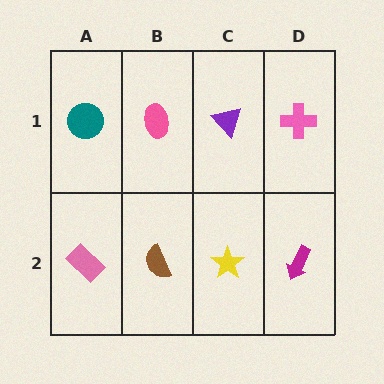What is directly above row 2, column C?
A purple triangle.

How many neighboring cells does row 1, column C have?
3.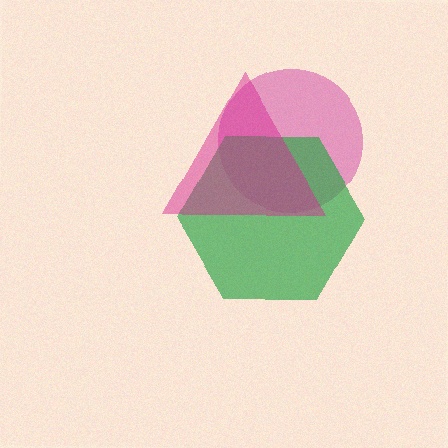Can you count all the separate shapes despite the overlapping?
Yes, there are 3 separate shapes.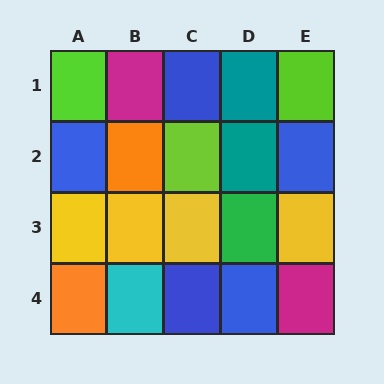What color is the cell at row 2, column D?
Teal.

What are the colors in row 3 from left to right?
Yellow, yellow, yellow, green, yellow.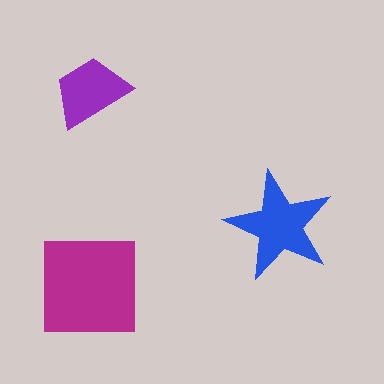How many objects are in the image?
There are 3 objects in the image.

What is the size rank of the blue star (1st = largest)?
2nd.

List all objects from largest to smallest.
The magenta square, the blue star, the purple trapezoid.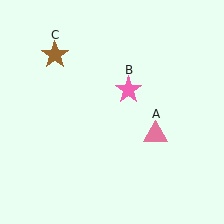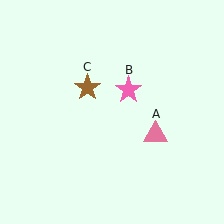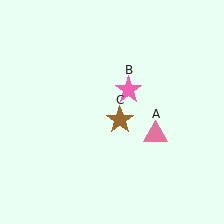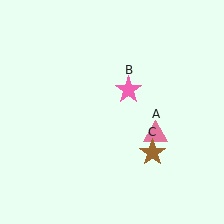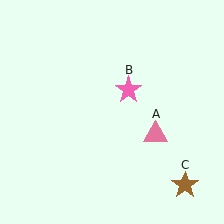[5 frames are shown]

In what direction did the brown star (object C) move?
The brown star (object C) moved down and to the right.